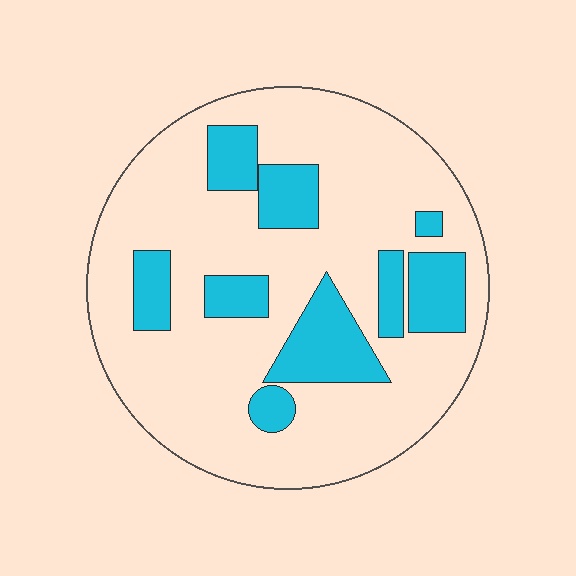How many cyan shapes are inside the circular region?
9.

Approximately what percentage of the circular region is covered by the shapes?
Approximately 25%.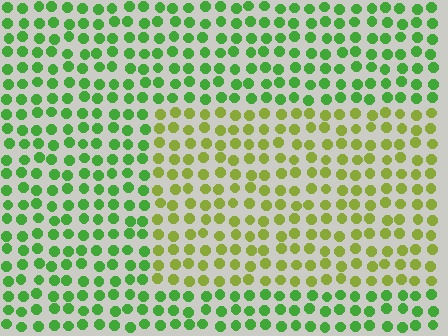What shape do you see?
I see a rectangle.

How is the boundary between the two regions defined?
The boundary is defined purely by a slight shift in hue (about 38 degrees). Spacing, size, and orientation are identical on both sides.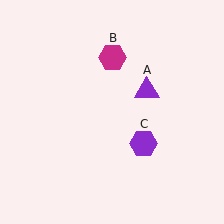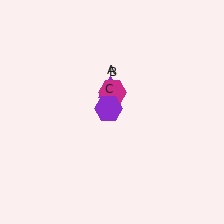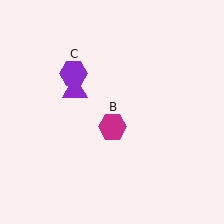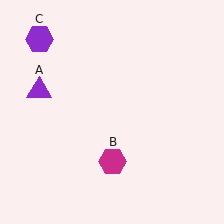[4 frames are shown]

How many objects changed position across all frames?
3 objects changed position: purple triangle (object A), magenta hexagon (object B), purple hexagon (object C).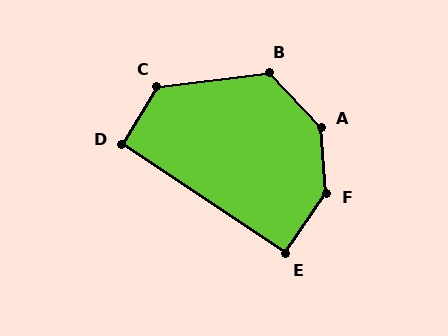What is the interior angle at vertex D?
Approximately 92 degrees (approximately right).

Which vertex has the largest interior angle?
F, at approximately 142 degrees.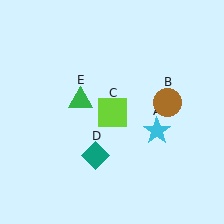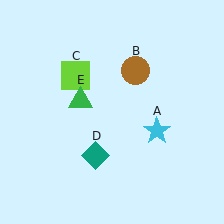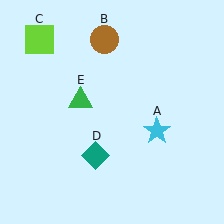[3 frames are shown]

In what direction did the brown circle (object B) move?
The brown circle (object B) moved up and to the left.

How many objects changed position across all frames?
2 objects changed position: brown circle (object B), lime square (object C).